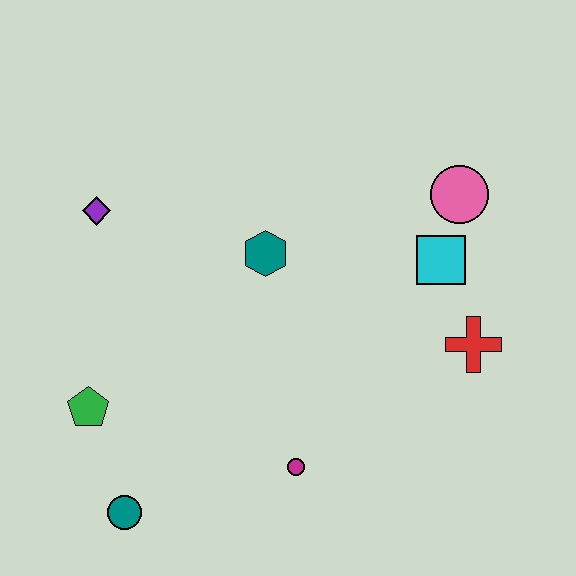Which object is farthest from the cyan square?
The teal circle is farthest from the cyan square.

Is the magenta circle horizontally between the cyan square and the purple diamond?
Yes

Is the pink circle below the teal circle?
No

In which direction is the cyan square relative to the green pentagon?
The cyan square is to the right of the green pentagon.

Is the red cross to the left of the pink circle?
No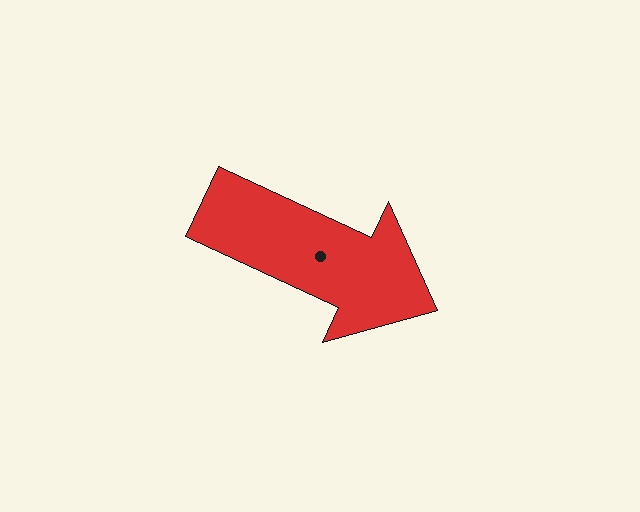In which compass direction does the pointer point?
Southeast.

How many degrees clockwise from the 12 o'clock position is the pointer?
Approximately 115 degrees.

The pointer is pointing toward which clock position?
Roughly 4 o'clock.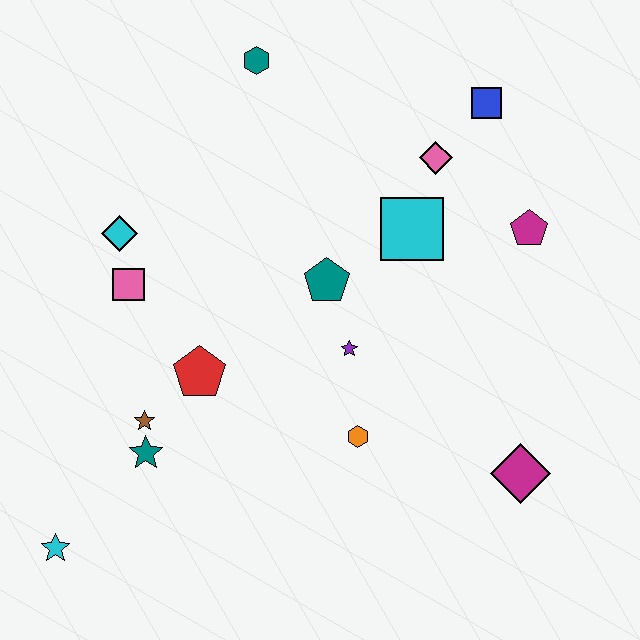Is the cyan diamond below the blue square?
Yes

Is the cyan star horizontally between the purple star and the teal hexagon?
No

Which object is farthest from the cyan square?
The cyan star is farthest from the cyan square.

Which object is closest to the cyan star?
The teal star is closest to the cyan star.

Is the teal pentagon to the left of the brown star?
No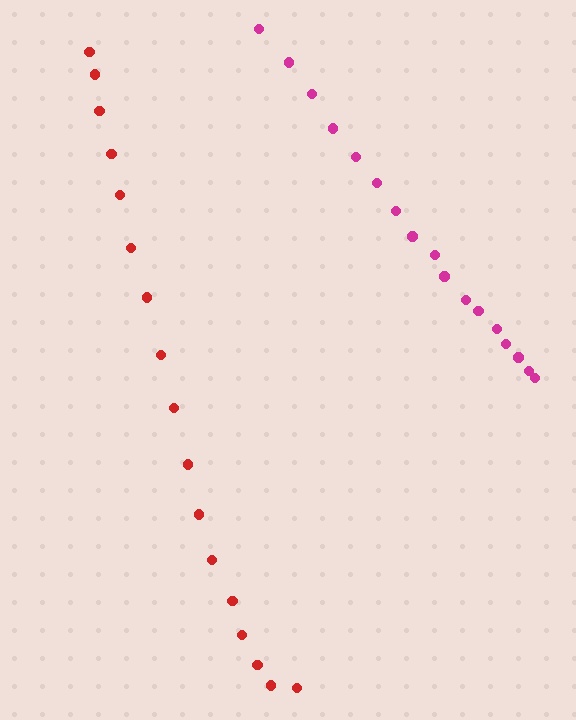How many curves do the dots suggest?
There are 2 distinct paths.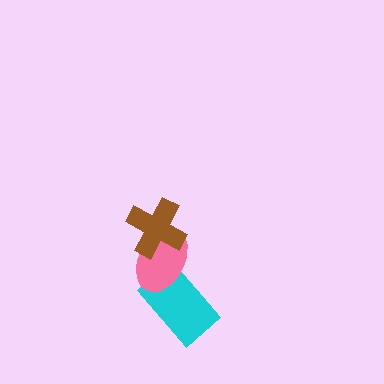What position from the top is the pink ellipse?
The pink ellipse is 2nd from the top.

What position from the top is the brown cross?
The brown cross is 1st from the top.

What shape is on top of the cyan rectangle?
The pink ellipse is on top of the cyan rectangle.